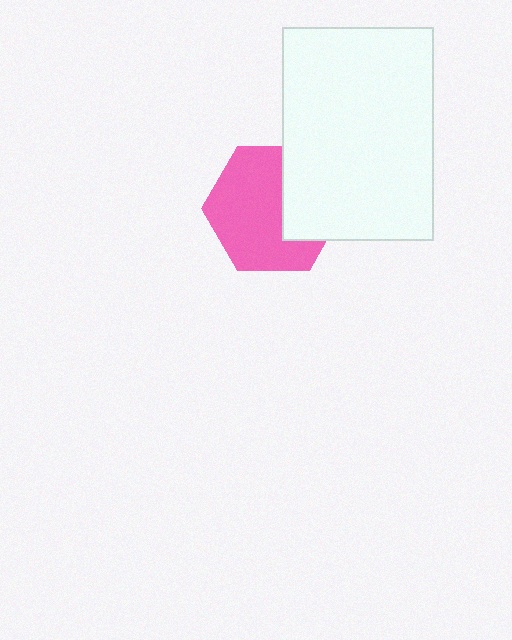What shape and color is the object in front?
The object in front is a white rectangle.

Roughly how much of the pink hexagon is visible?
Most of it is visible (roughly 66%).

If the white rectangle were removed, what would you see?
You would see the complete pink hexagon.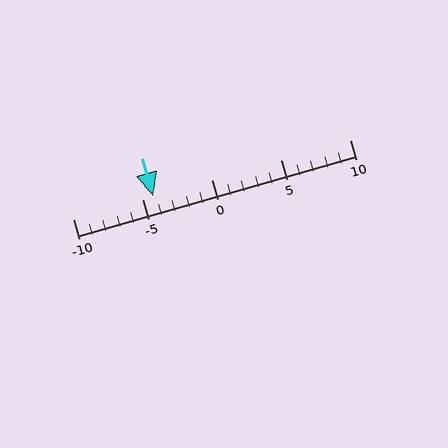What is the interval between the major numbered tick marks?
The major tick marks are spaced 5 units apart.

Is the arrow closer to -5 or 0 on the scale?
The arrow is closer to -5.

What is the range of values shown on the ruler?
The ruler shows values from -10 to 10.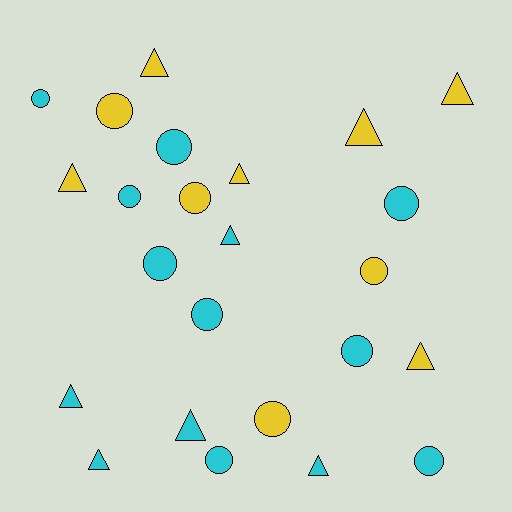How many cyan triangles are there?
There are 5 cyan triangles.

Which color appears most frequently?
Cyan, with 14 objects.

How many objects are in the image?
There are 24 objects.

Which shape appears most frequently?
Circle, with 13 objects.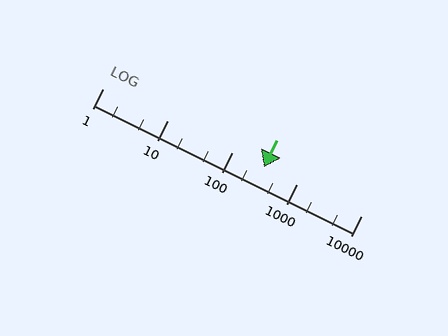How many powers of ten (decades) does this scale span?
The scale spans 4 decades, from 1 to 10000.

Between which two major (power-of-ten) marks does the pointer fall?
The pointer is between 100 and 1000.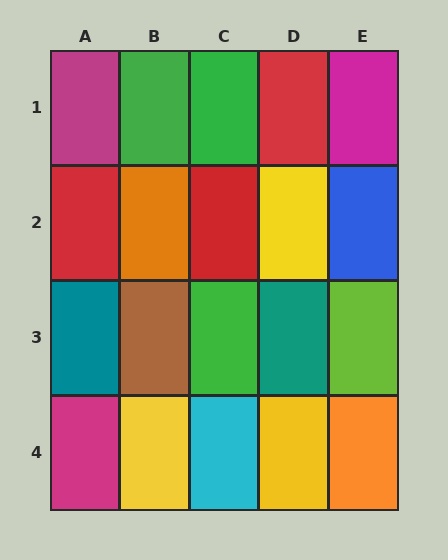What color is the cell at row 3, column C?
Green.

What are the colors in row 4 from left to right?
Magenta, yellow, cyan, yellow, orange.